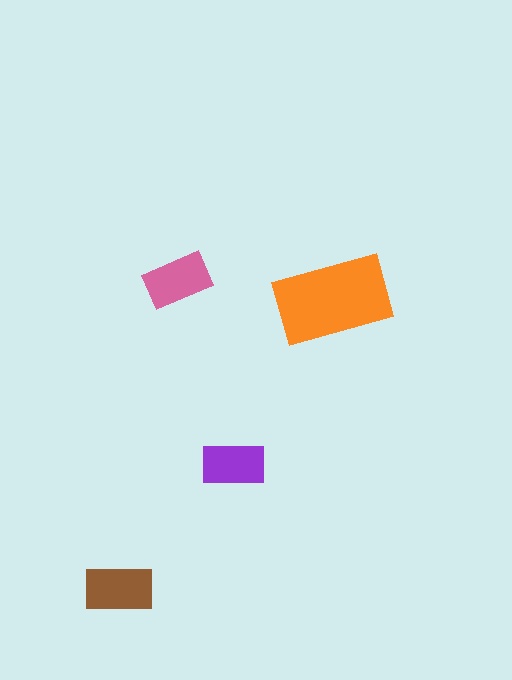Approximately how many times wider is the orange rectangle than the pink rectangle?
About 1.5 times wider.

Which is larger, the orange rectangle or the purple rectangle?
The orange one.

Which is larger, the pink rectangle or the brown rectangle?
The brown one.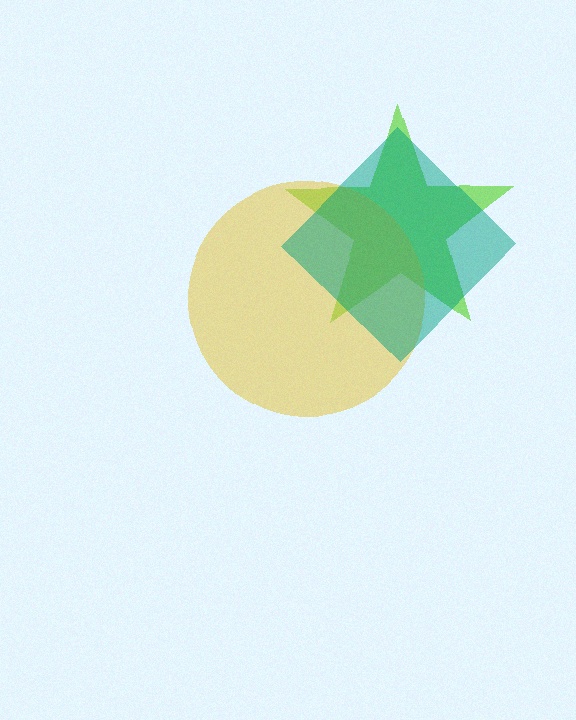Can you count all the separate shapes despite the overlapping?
Yes, there are 3 separate shapes.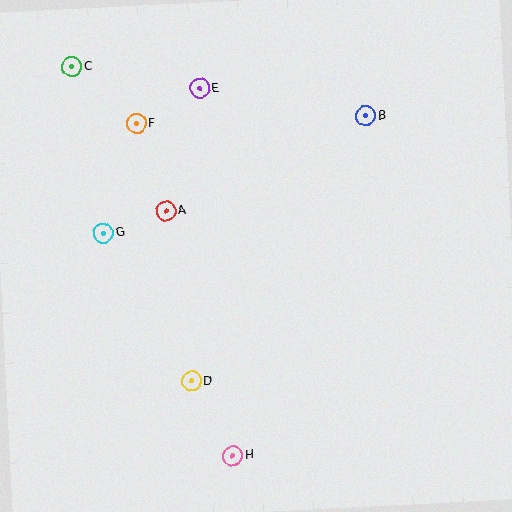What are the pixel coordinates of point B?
Point B is at (366, 116).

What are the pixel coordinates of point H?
Point H is at (233, 456).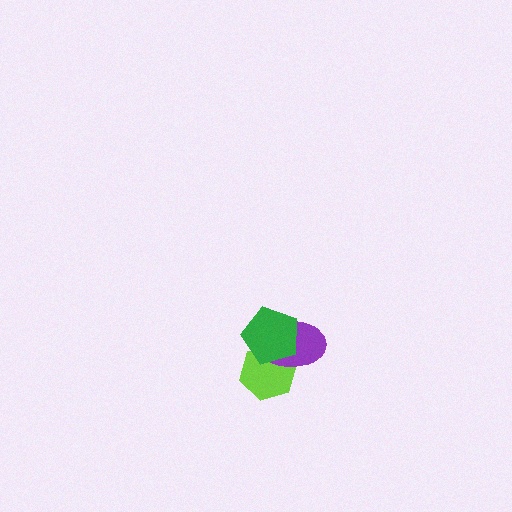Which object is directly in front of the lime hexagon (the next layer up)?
The purple ellipse is directly in front of the lime hexagon.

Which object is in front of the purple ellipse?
The green pentagon is in front of the purple ellipse.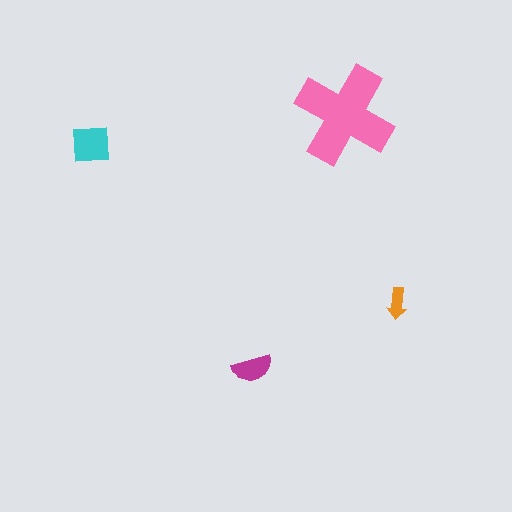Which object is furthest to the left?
The cyan square is leftmost.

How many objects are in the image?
There are 4 objects in the image.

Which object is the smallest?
The orange arrow.